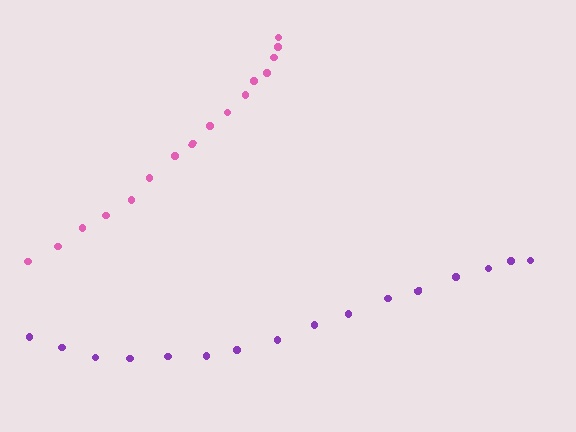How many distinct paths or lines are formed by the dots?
There are 2 distinct paths.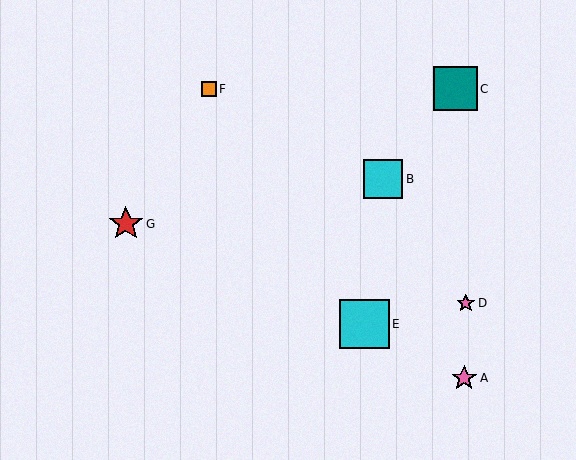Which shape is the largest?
The cyan square (labeled E) is the largest.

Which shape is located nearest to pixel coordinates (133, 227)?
The red star (labeled G) at (126, 224) is nearest to that location.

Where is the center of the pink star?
The center of the pink star is at (466, 303).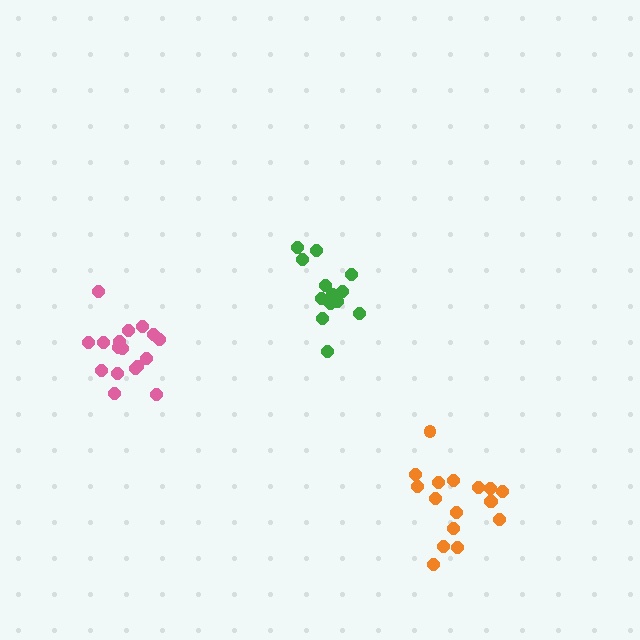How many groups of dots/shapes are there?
There are 3 groups.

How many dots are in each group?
Group 1: 17 dots, Group 2: 17 dots, Group 3: 13 dots (47 total).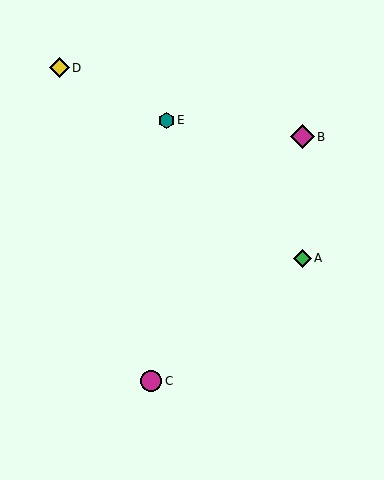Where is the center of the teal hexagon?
The center of the teal hexagon is at (166, 120).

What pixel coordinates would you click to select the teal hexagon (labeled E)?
Click at (166, 120) to select the teal hexagon E.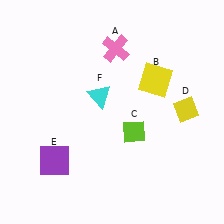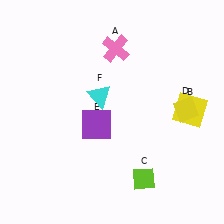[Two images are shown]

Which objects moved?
The objects that moved are: the yellow square (B), the lime diamond (C), the purple square (E).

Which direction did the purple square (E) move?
The purple square (E) moved right.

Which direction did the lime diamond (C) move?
The lime diamond (C) moved down.